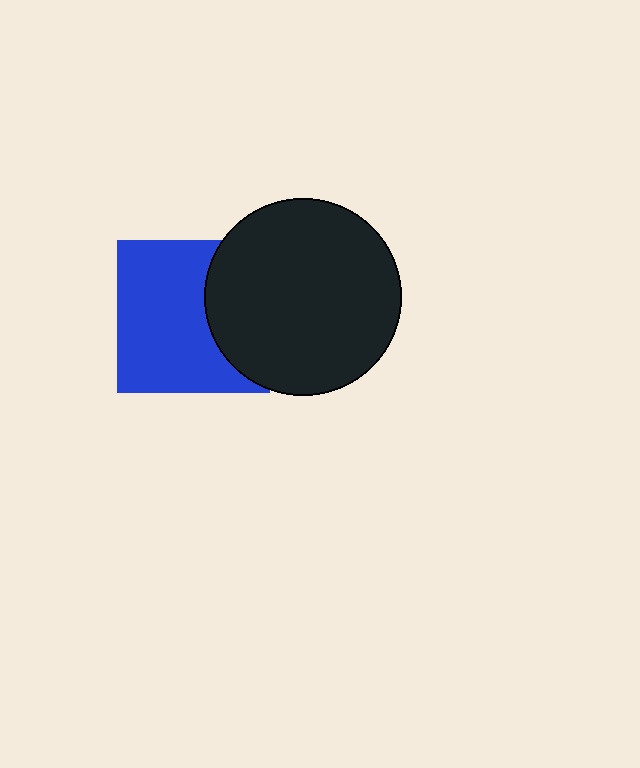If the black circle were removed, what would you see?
You would see the complete blue square.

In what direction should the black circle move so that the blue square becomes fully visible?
The black circle should move right. That is the shortest direction to clear the overlap and leave the blue square fully visible.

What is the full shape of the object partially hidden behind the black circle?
The partially hidden object is a blue square.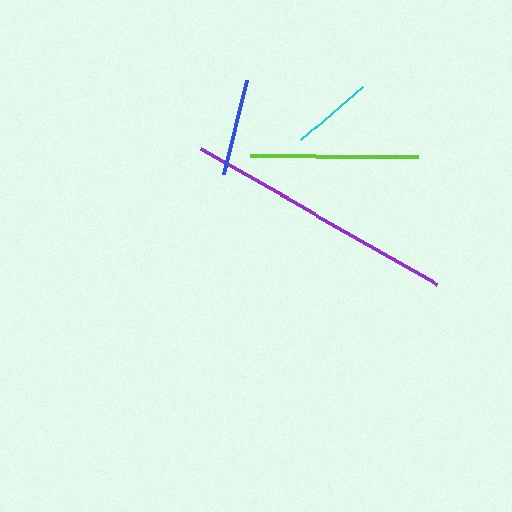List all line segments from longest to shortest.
From longest to shortest: purple, lime, blue, cyan.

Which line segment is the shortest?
The cyan line is the shortest at approximately 82 pixels.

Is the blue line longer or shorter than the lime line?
The lime line is longer than the blue line.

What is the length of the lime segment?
The lime segment is approximately 168 pixels long.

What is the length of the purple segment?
The purple segment is approximately 273 pixels long.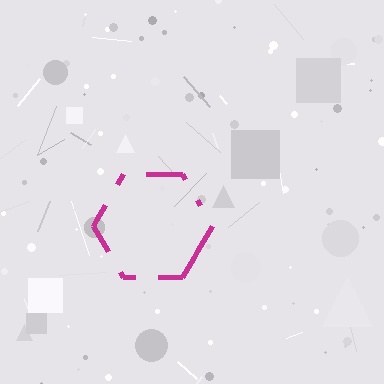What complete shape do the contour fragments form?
The contour fragments form a hexagon.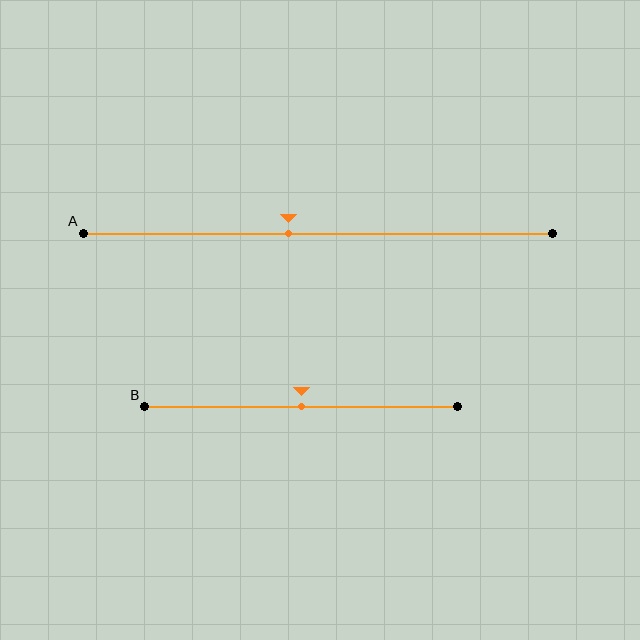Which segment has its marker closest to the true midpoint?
Segment B has its marker closest to the true midpoint.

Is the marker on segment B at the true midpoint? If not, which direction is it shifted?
Yes, the marker on segment B is at the true midpoint.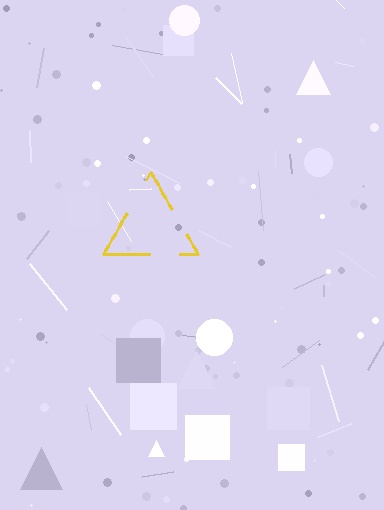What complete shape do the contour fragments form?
The contour fragments form a triangle.